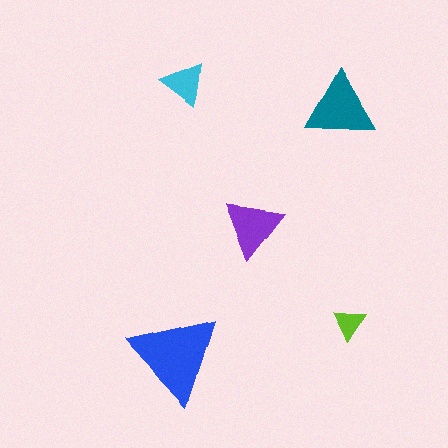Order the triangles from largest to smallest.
the blue one, the teal one, the purple one, the cyan one, the lime one.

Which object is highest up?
The cyan triangle is topmost.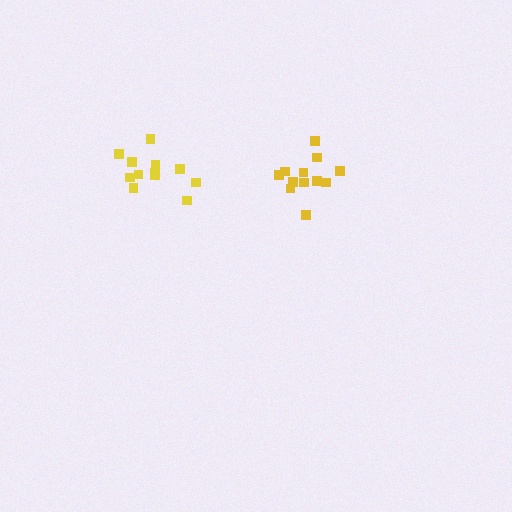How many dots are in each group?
Group 1: 12 dots, Group 2: 12 dots (24 total).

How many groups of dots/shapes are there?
There are 2 groups.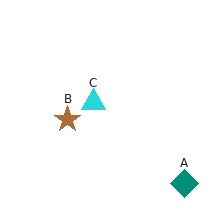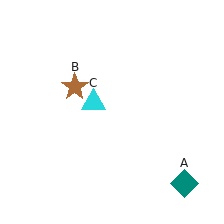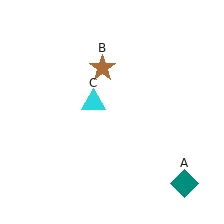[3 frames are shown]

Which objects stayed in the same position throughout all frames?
Teal diamond (object A) and cyan triangle (object C) remained stationary.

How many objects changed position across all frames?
1 object changed position: brown star (object B).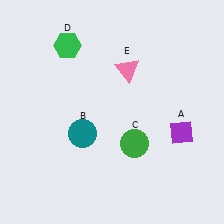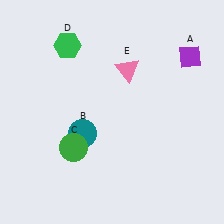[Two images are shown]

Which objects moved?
The objects that moved are: the purple diamond (A), the green circle (C).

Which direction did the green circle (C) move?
The green circle (C) moved left.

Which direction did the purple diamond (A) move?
The purple diamond (A) moved up.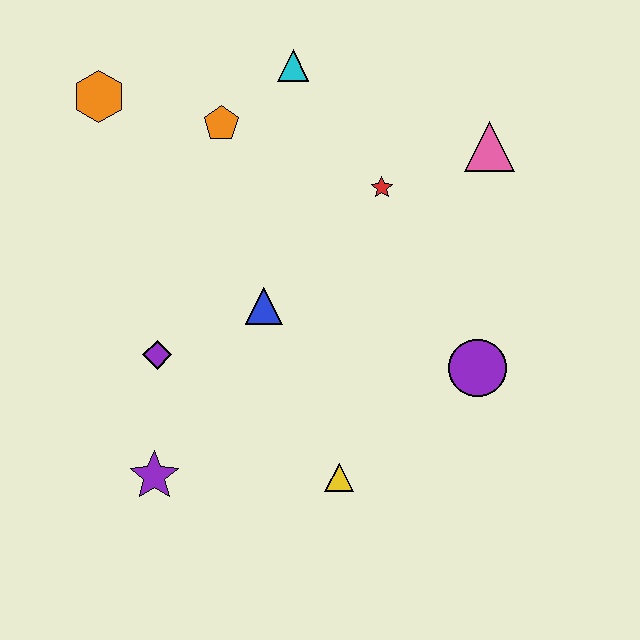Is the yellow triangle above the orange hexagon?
No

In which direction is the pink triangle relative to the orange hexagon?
The pink triangle is to the right of the orange hexagon.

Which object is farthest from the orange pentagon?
The yellow triangle is farthest from the orange pentagon.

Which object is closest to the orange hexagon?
The orange pentagon is closest to the orange hexagon.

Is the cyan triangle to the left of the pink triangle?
Yes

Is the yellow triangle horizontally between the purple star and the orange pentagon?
No